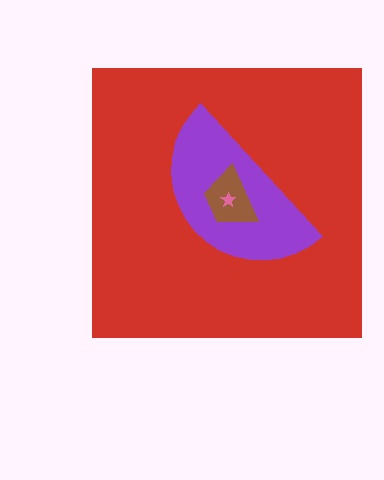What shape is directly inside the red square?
The purple semicircle.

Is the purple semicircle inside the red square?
Yes.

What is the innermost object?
The pink star.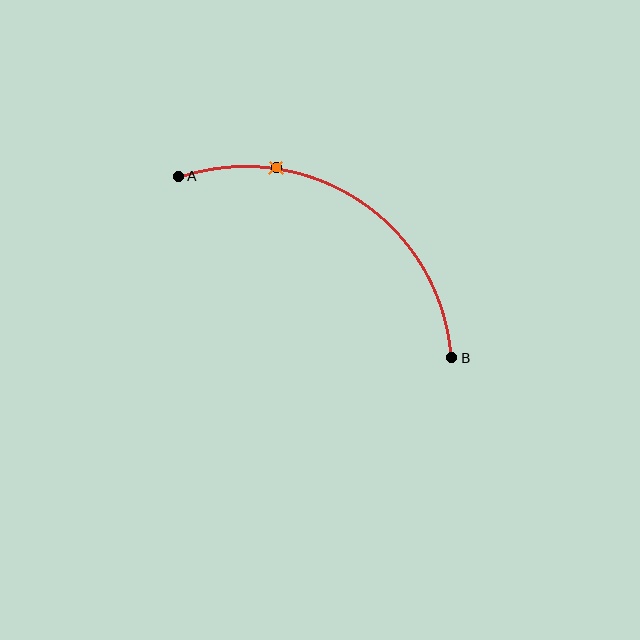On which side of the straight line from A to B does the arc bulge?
The arc bulges above the straight line connecting A and B.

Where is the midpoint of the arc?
The arc midpoint is the point on the curve farthest from the straight line joining A and B. It sits above that line.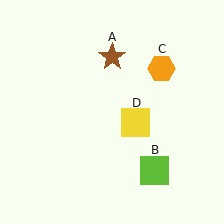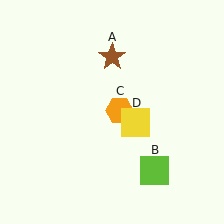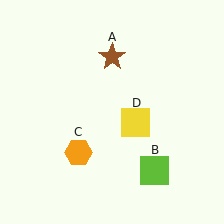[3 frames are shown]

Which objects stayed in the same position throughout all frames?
Brown star (object A) and lime square (object B) and yellow square (object D) remained stationary.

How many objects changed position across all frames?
1 object changed position: orange hexagon (object C).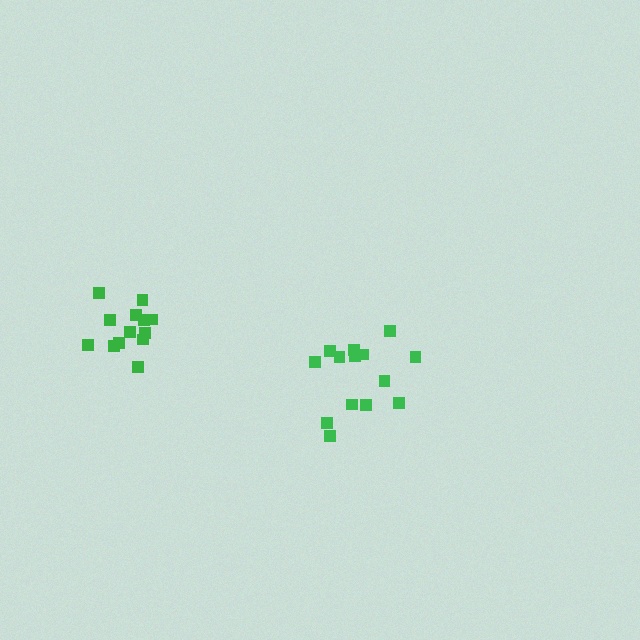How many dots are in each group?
Group 1: 14 dots, Group 2: 13 dots (27 total).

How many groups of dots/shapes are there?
There are 2 groups.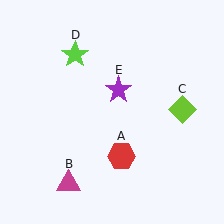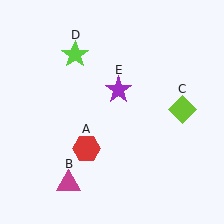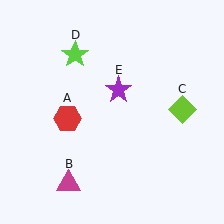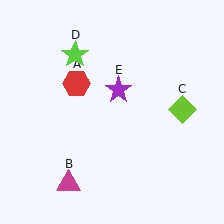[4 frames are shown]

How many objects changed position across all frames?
1 object changed position: red hexagon (object A).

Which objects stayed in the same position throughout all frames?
Magenta triangle (object B) and lime diamond (object C) and lime star (object D) and purple star (object E) remained stationary.